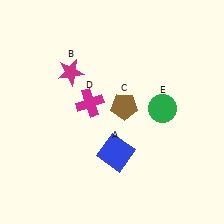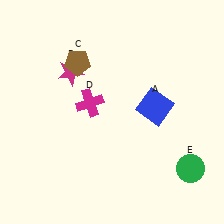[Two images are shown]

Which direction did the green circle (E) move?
The green circle (E) moved down.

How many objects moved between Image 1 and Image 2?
3 objects moved between the two images.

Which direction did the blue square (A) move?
The blue square (A) moved up.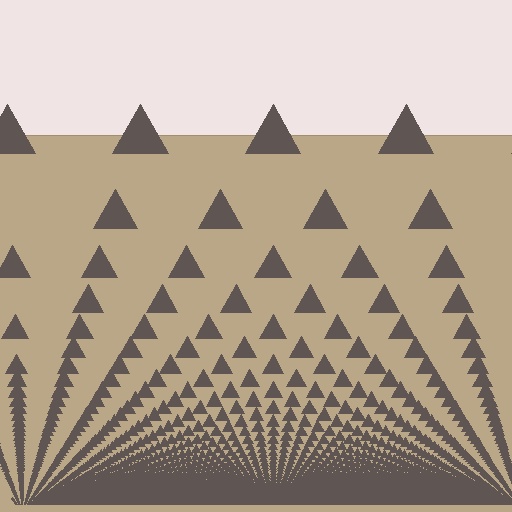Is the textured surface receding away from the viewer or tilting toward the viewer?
The surface appears to tilt toward the viewer. Texture elements get larger and sparser toward the top.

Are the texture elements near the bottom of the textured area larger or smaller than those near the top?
Smaller. The gradient is inverted — elements near the bottom are smaller and denser.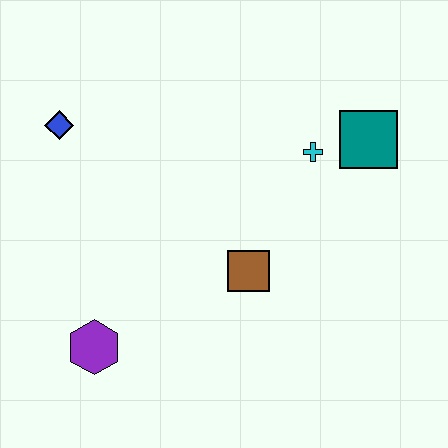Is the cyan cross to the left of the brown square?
No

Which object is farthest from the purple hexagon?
The teal square is farthest from the purple hexagon.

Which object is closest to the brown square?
The cyan cross is closest to the brown square.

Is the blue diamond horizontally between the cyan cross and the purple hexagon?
No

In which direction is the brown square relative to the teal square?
The brown square is below the teal square.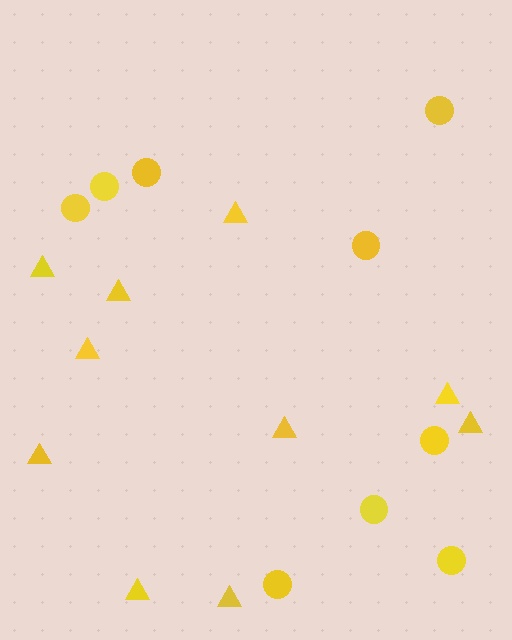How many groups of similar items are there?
There are 2 groups: one group of triangles (10) and one group of circles (9).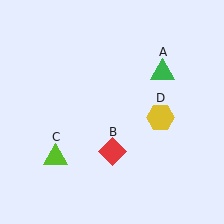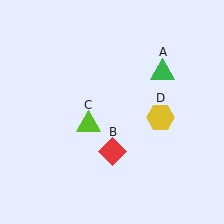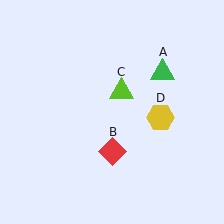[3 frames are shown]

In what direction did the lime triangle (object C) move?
The lime triangle (object C) moved up and to the right.